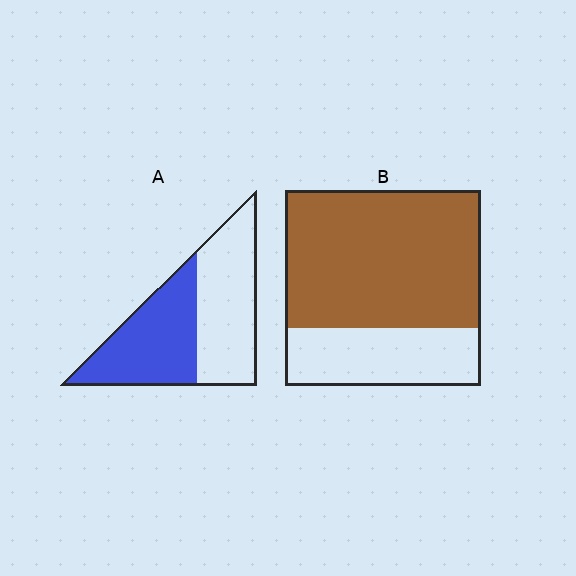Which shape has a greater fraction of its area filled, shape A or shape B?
Shape B.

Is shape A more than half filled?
Roughly half.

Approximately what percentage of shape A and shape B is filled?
A is approximately 50% and B is approximately 70%.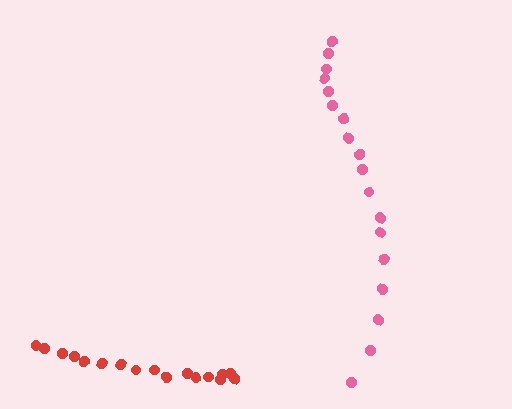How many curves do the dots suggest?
There are 2 distinct paths.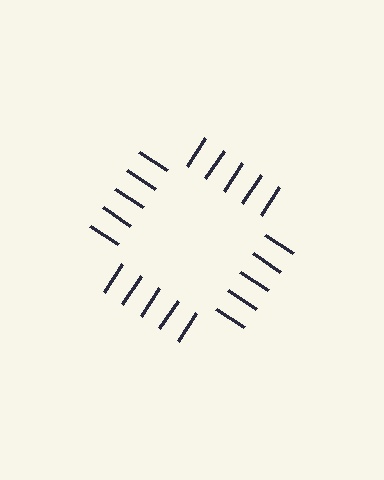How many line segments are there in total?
20 — 5 along each of the 4 edges.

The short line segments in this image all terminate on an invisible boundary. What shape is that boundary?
An illusory square — the line segments terminate on its edges but no continuous stroke is drawn.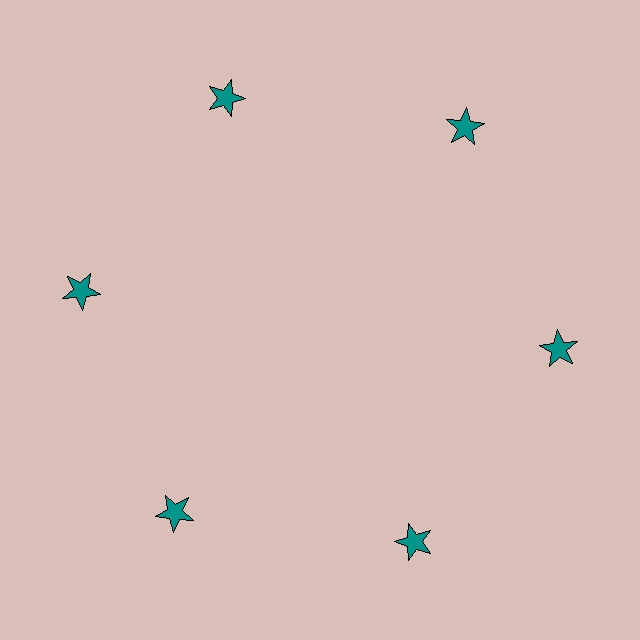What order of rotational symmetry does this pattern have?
This pattern has 6-fold rotational symmetry.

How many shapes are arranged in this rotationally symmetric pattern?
There are 6 shapes, arranged in 6 groups of 1.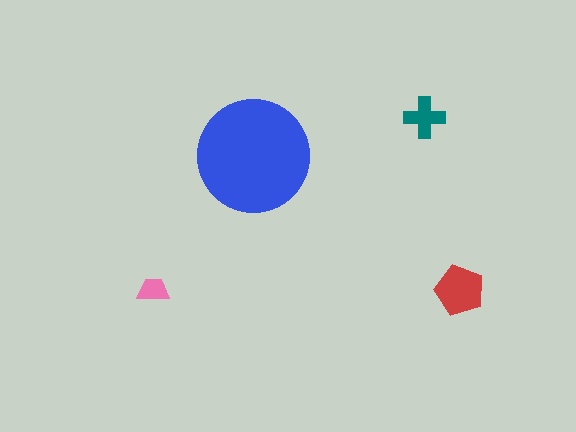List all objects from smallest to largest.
The pink trapezoid, the teal cross, the red pentagon, the blue circle.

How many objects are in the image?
There are 4 objects in the image.